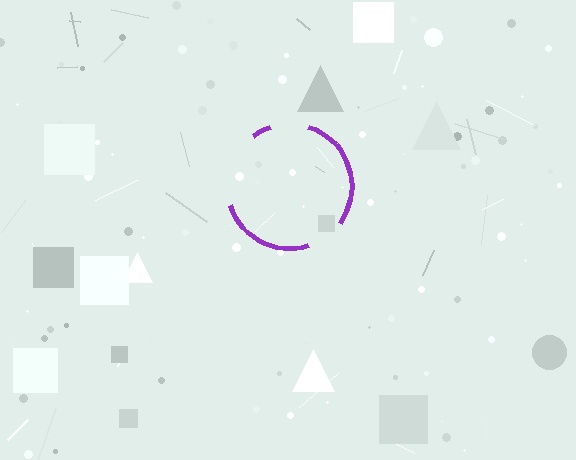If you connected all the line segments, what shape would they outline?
They would outline a circle.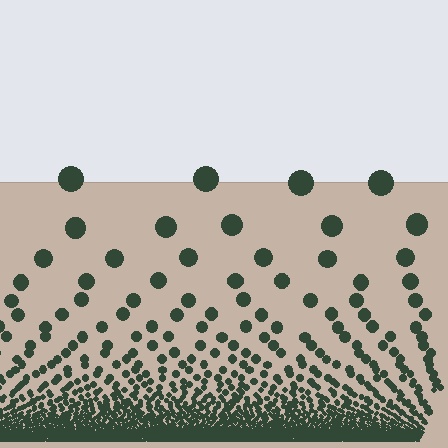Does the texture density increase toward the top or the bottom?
Density increases toward the bottom.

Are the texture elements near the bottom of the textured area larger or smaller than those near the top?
Smaller. The gradient is inverted — elements near the bottom are smaller and denser.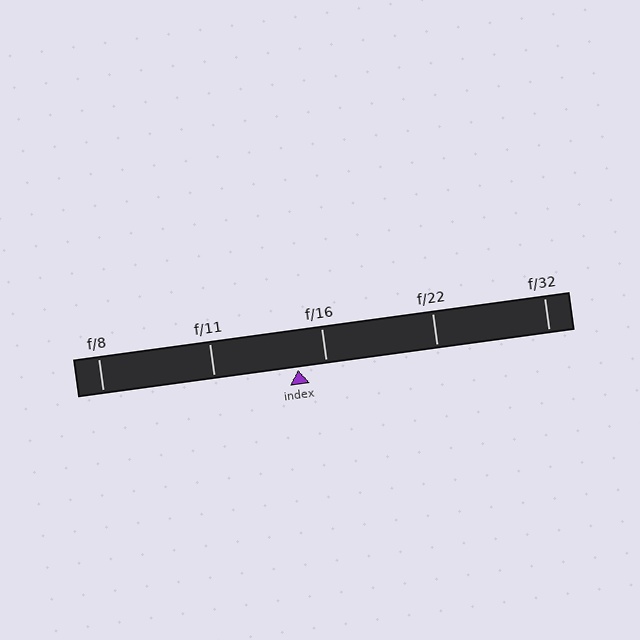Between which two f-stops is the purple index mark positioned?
The index mark is between f/11 and f/16.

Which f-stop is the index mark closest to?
The index mark is closest to f/16.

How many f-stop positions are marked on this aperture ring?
There are 5 f-stop positions marked.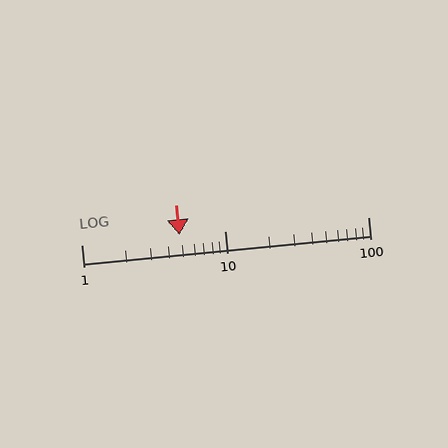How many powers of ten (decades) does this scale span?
The scale spans 2 decades, from 1 to 100.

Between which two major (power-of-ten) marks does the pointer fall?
The pointer is between 1 and 10.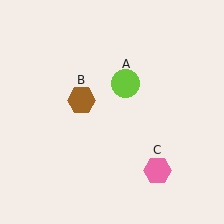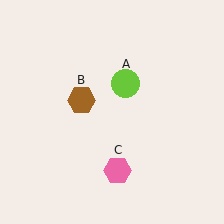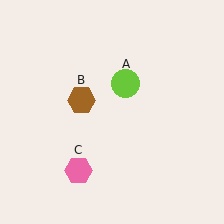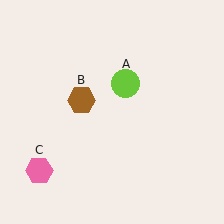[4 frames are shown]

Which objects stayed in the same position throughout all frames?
Lime circle (object A) and brown hexagon (object B) remained stationary.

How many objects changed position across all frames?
1 object changed position: pink hexagon (object C).